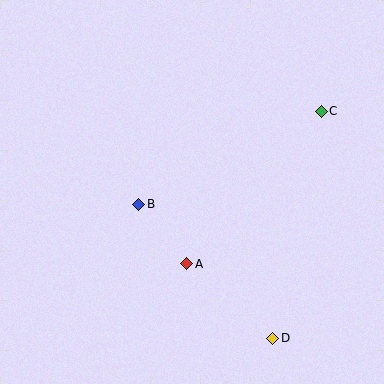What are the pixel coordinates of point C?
Point C is at (321, 111).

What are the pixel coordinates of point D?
Point D is at (273, 338).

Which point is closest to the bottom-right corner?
Point D is closest to the bottom-right corner.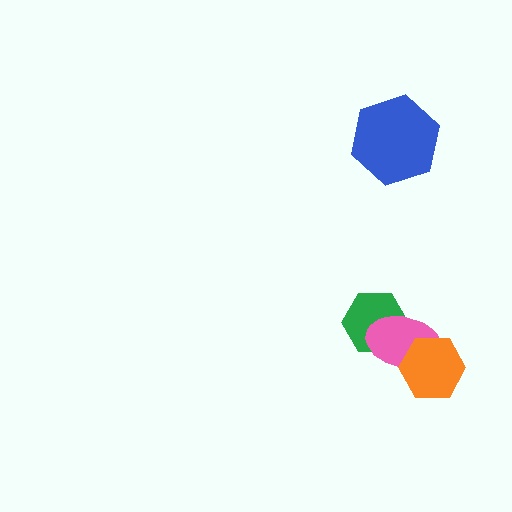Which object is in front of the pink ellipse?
The orange hexagon is in front of the pink ellipse.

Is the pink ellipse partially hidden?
Yes, it is partially covered by another shape.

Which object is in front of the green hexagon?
The pink ellipse is in front of the green hexagon.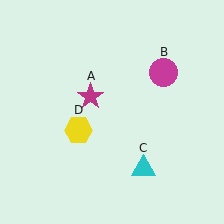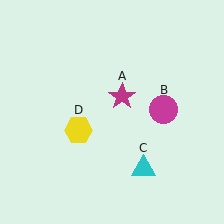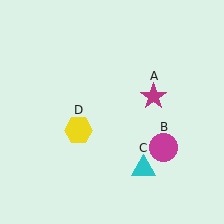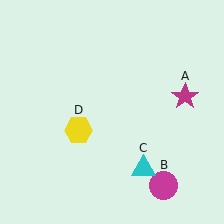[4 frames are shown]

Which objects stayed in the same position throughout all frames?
Cyan triangle (object C) and yellow hexagon (object D) remained stationary.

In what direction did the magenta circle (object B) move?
The magenta circle (object B) moved down.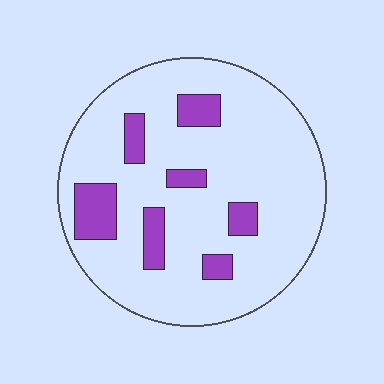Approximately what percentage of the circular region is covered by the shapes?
Approximately 15%.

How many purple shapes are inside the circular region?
7.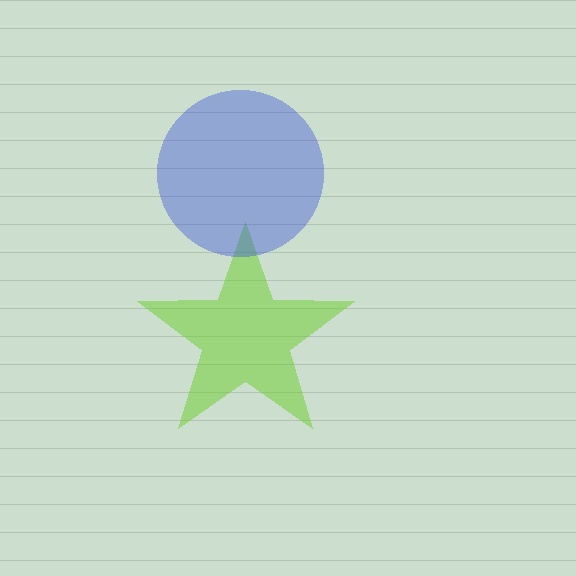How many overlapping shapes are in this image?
There are 2 overlapping shapes in the image.